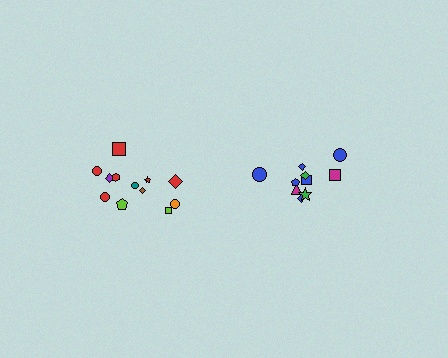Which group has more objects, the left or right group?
The left group.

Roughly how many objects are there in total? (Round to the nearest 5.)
Roughly 20 objects in total.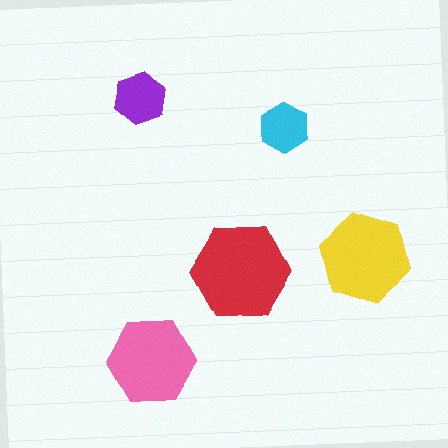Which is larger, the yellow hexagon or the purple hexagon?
The yellow one.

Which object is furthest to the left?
The purple hexagon is leftmost.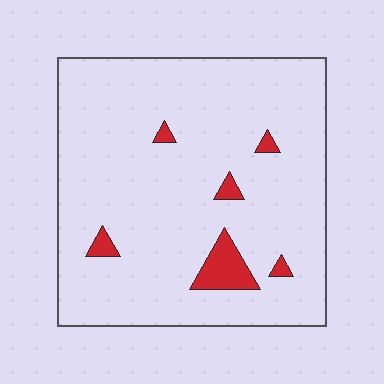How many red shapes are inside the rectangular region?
6.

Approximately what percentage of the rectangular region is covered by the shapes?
Approximately 5%.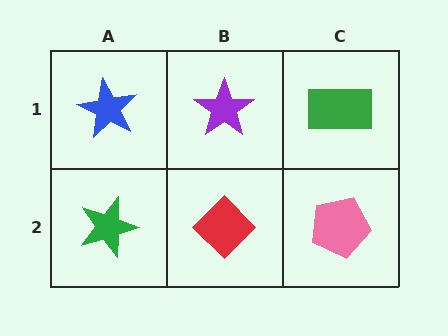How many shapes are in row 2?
3 shapes.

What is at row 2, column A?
A green star.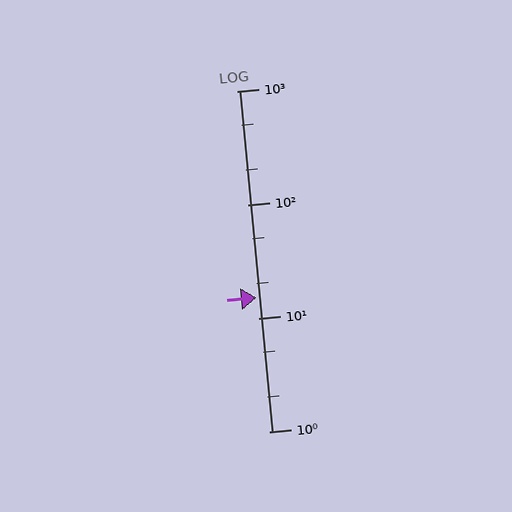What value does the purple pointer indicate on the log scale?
The pointer indicates approximately 15.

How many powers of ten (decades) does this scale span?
The scale spans 3 decades, from 1 to 1000.